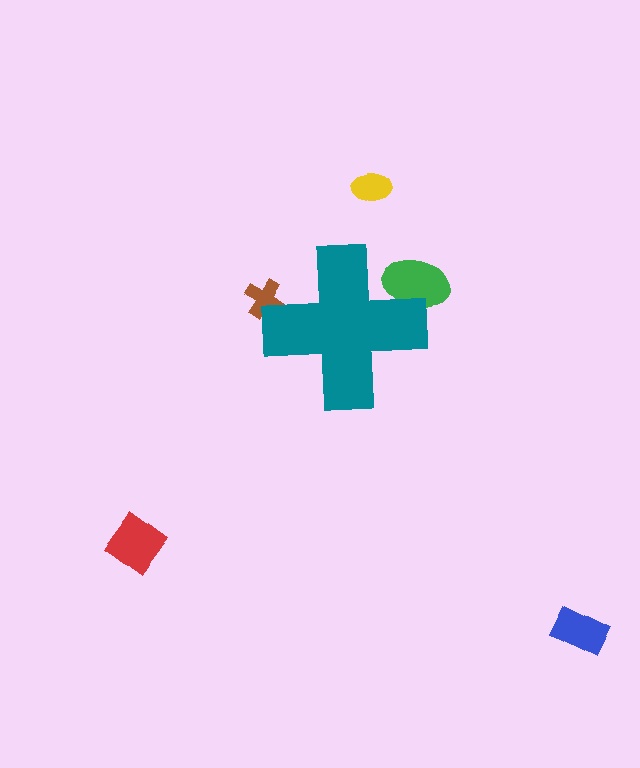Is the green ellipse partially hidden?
Yes, the green ellipse is partially hidden behind the teal cross.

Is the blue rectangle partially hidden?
No, the blue rectangle is fully visible.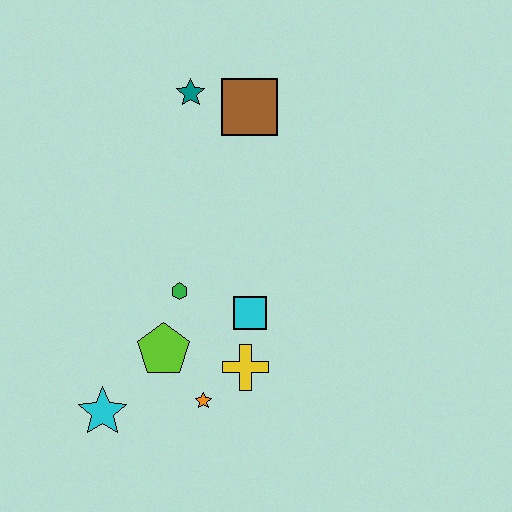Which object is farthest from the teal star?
The cyan star is farthest from the teal star.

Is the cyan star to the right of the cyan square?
No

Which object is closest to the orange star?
The yellow cross is closest to the orange star.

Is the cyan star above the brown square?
No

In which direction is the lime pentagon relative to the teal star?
The lime pentagon is below the teal star.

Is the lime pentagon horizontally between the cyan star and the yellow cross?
Yes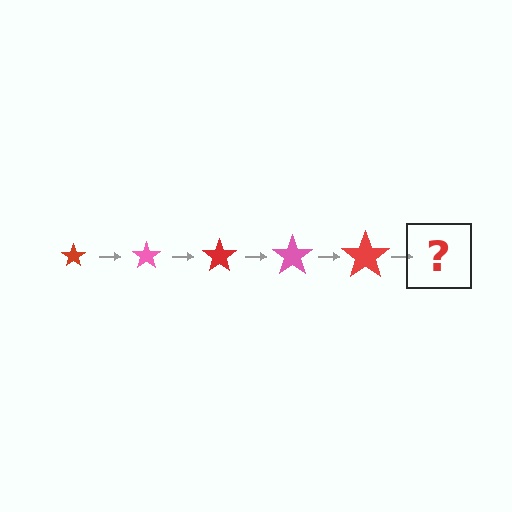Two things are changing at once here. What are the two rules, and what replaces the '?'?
The two rules are that the star grows larger each step and the color cycles through red and pink. The '?' should be a pink star, larger than the previous one.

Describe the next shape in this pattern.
It should be a pink star, larger than the previous one.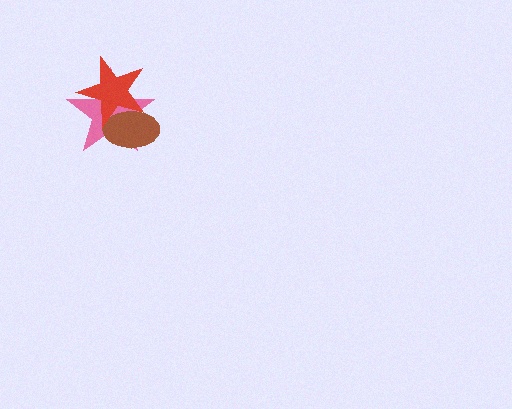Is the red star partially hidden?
No, no other shape covers it.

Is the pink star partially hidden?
Yes, it is partially covered by another shape.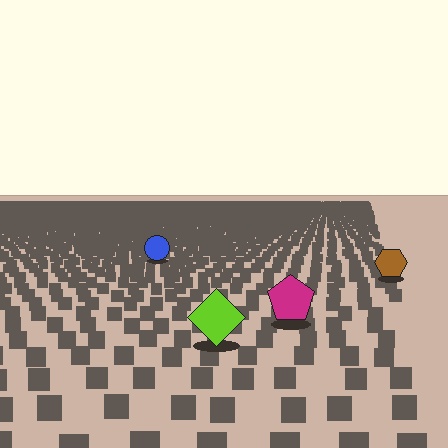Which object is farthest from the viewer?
The blue circle is farthest from the viewer. It appears smaller and the ground texture around it is denser.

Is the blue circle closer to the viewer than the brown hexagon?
No. The brown hexagon is closer — you can tell from the texture gradient: the ground texture is coarser near it.